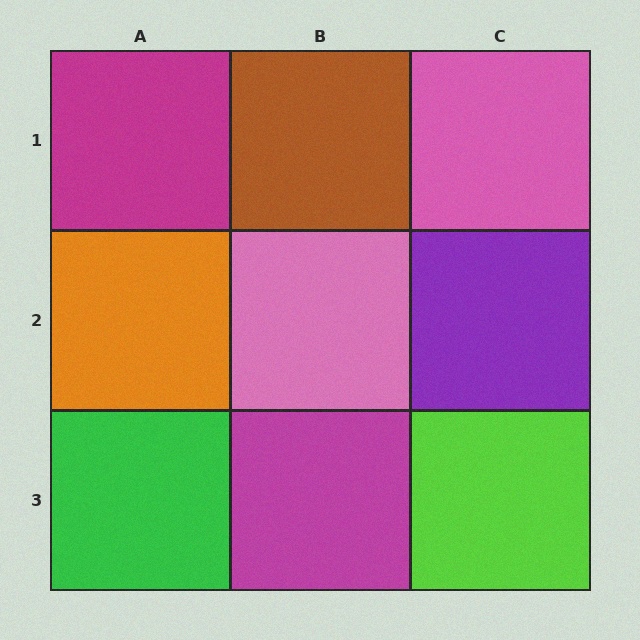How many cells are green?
1 cell is green.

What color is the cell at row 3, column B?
Magenta.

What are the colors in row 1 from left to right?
Magenta, brown, pink.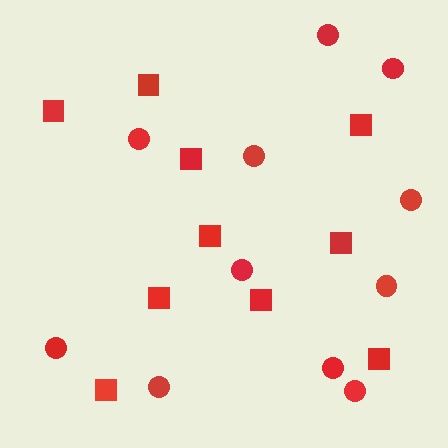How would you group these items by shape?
There are 2 groups: one group of squares (10) and one group of circles (11).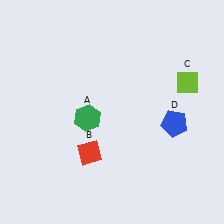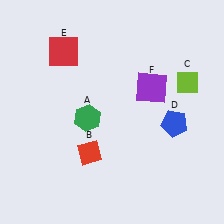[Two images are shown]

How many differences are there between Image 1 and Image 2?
There are 2 differences between the two images.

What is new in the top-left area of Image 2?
A red square (E) was added in the top-left area of Image 2.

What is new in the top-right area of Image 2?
A purple square (F) was added in the top-right area of Image 2.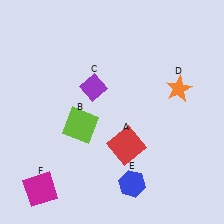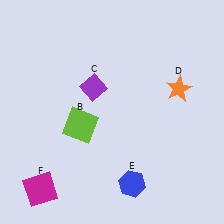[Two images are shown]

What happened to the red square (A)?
The red square (A) was removed in Image 2. It was in the bottom-right area of Image 1.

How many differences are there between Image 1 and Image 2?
There is 1 difference between the two images.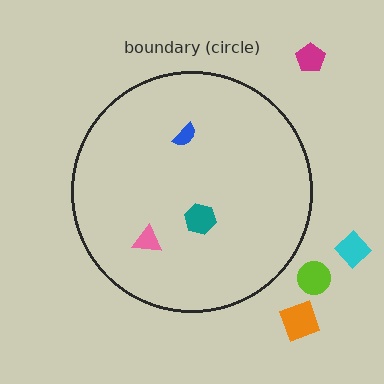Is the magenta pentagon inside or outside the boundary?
Outside.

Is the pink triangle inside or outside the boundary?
Inside.